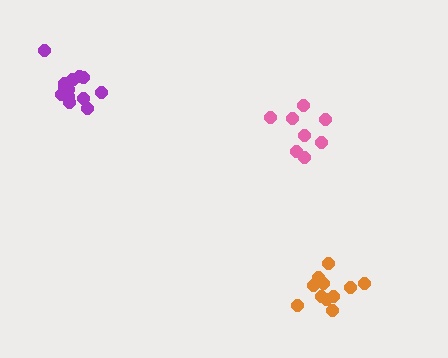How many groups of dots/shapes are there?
There are 3 groups.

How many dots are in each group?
Group 1: 8 dots, Group 2: 14 dots, Group 3: 11 dots (33 total).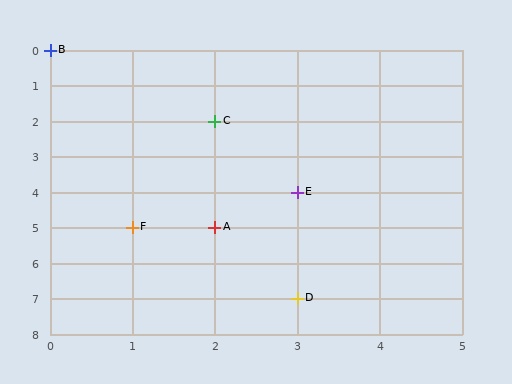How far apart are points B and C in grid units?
Points B and C are 2 columns and 2 rows apart (about 2.8 grid units diagonally).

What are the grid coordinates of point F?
Point F is at grid coordinates (1, 5).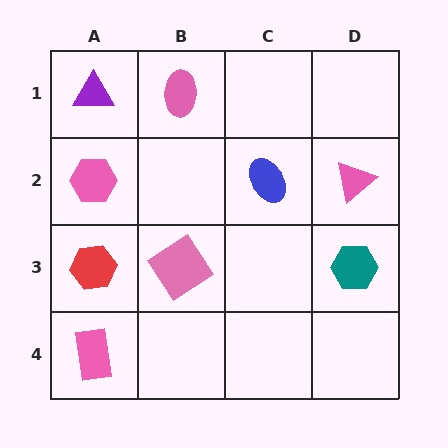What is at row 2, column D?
A pink triangle.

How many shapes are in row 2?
3 shapes.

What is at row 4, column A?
A pink rectangle.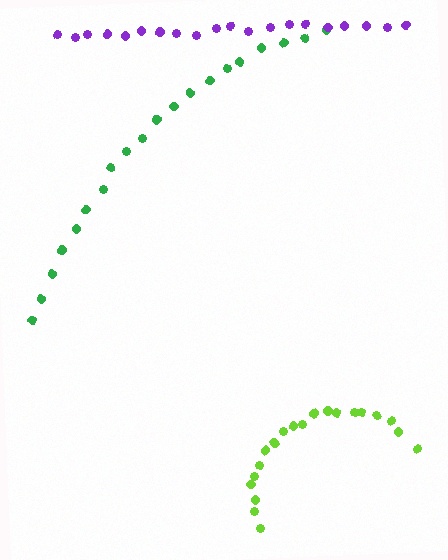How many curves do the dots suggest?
There are 3 distinct paths.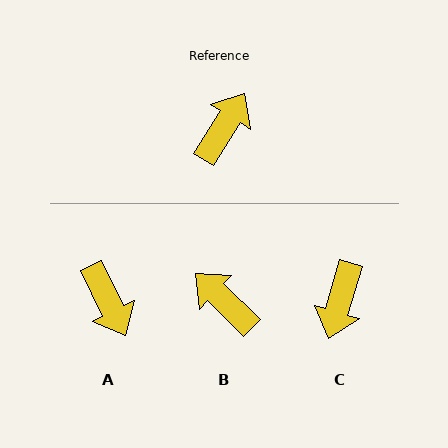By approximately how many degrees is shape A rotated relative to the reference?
Approximately 122 degrees clockwise.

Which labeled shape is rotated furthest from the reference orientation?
C, about 165 degrees away.